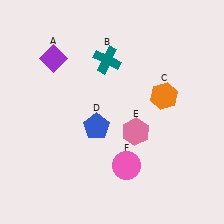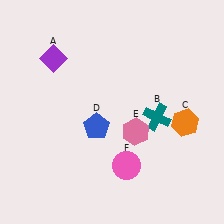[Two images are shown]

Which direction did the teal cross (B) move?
The teal cross (B) moved down.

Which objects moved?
The objects that moved are: the teal cross (B), the orange hexagon (C).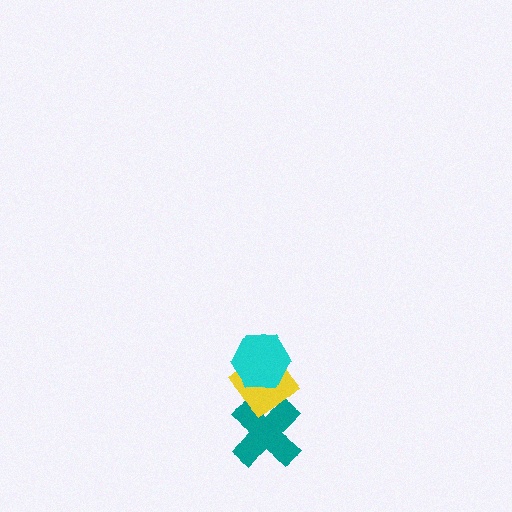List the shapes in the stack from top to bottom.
From top to bottom: the cyan hexagon, the yellow diamond, the teal cross.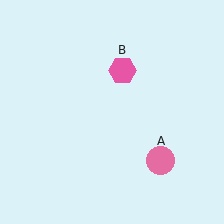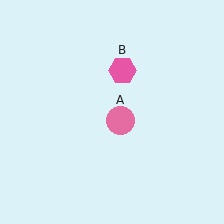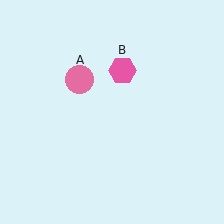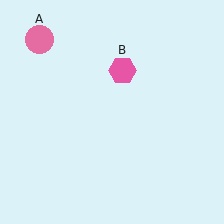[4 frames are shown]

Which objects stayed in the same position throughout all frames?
Pink hexagon (object B) remained stationary.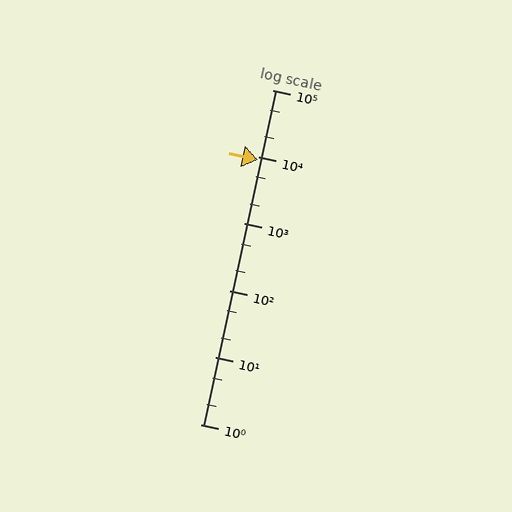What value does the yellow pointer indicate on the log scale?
The pointer indicates approximately 9000.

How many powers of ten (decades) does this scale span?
The scale spans 5 decades, from 1 to 100000.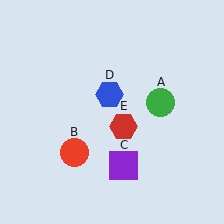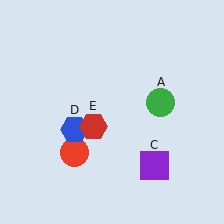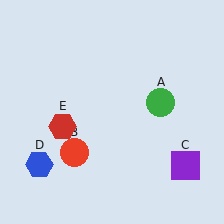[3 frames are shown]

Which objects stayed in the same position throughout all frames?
Green circle (object A) and red circle (object B) remained stationary.